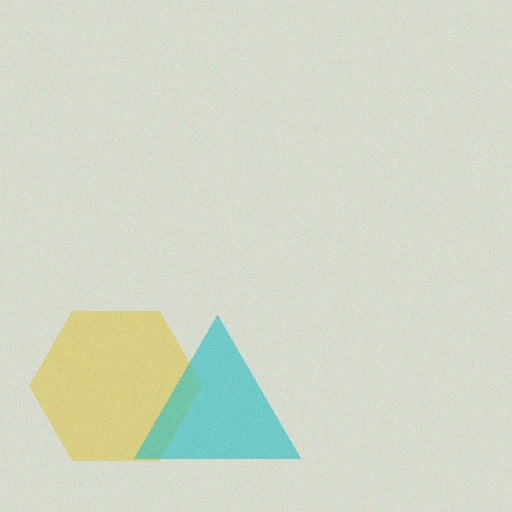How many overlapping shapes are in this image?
There are 2 overlapping shapes in the image.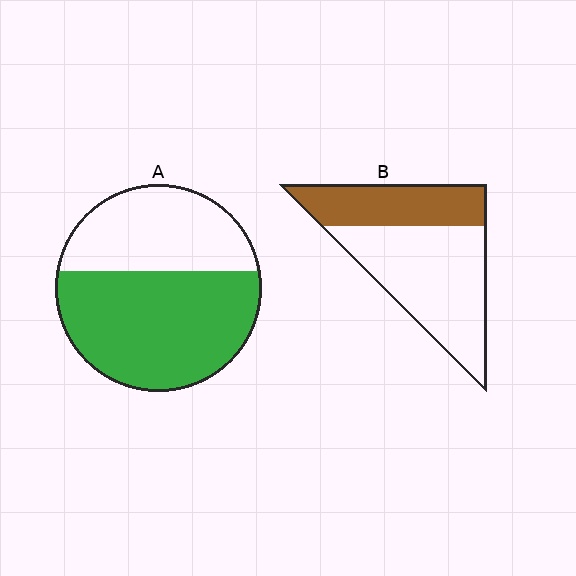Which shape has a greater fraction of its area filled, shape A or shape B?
Shape A.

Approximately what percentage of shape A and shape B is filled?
A is approximately 60% and B is approximately 35%.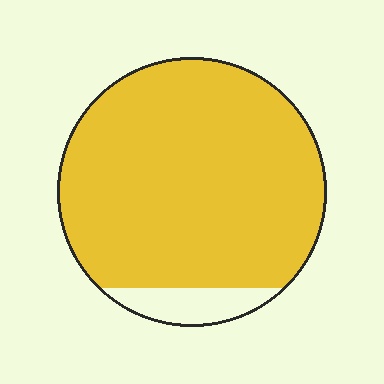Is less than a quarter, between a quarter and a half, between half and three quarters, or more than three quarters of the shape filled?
More than three quarters.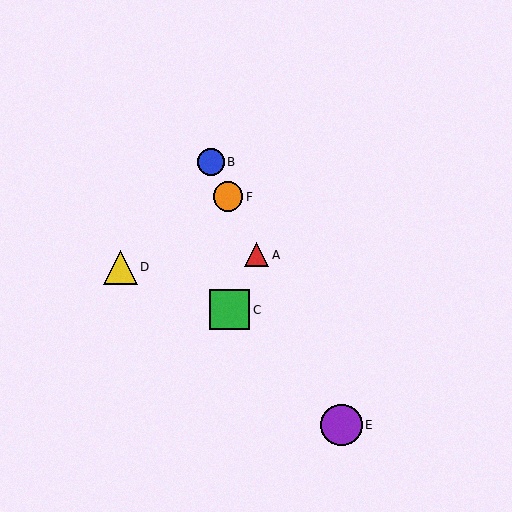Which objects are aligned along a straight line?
Objects A, B, E, F are aligned along a straight line.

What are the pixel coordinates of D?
Object D is at (120, 267).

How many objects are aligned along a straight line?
4 objects (A, B, E, F) are aligned along a straight line.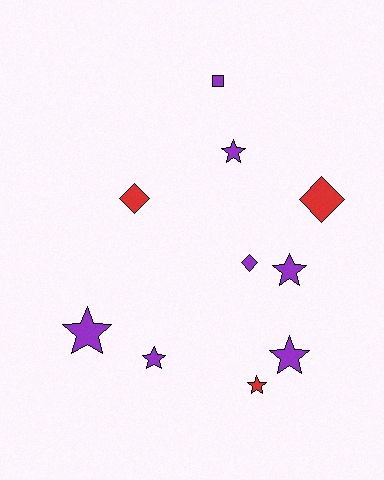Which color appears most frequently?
Purple, with 7 objects.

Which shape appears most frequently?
Star, with 6 objects.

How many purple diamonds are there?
There is 1 purple diamond.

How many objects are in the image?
There are 10 objects.